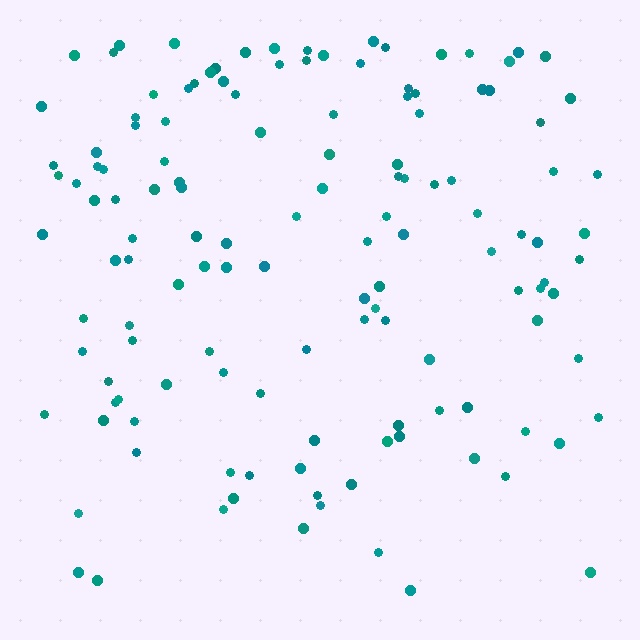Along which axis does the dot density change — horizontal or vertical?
Vertical.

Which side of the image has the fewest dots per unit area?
The bottom.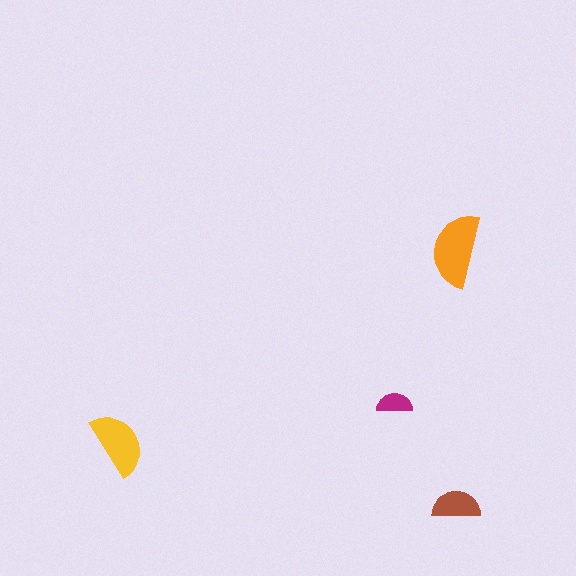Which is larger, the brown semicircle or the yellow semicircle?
The yellow one.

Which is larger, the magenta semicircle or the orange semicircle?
The orange one.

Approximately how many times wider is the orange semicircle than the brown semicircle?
About 1.5 times wider.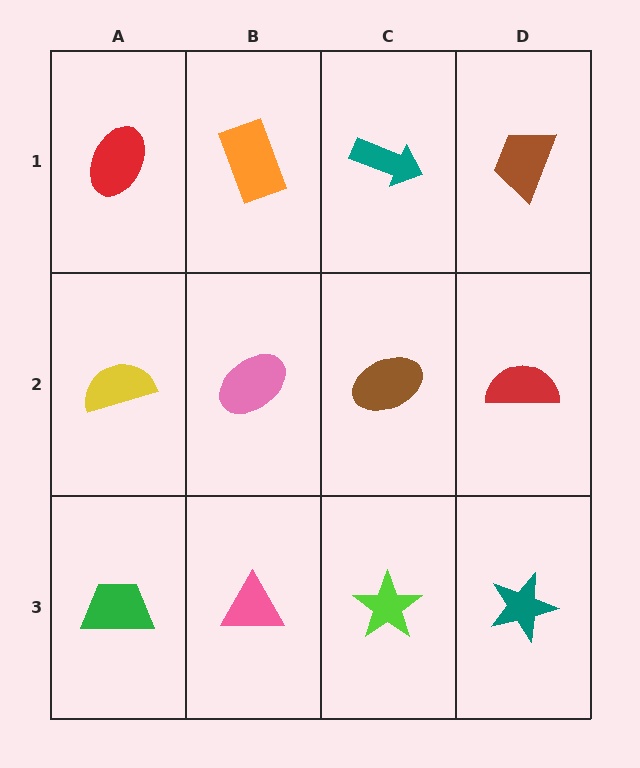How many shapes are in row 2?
4 shapes.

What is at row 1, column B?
An orange rectangle.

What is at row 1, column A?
A red ellipse.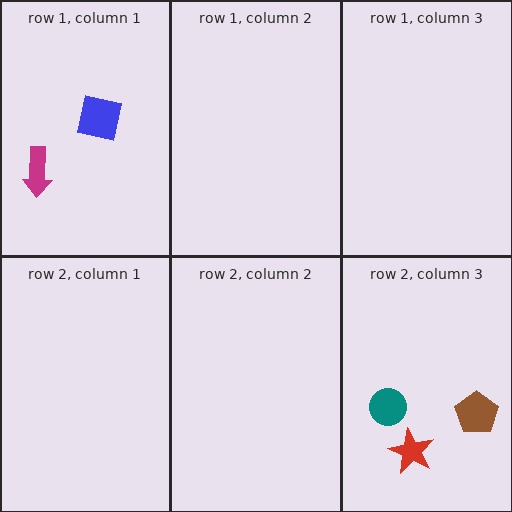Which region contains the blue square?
The row 1, column 1 region.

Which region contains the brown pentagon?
The row 2, column 3 region.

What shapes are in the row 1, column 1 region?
The magenta arrow, the blue square.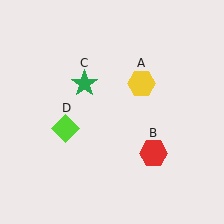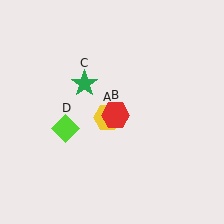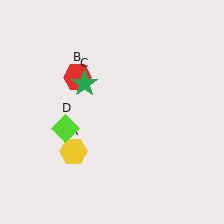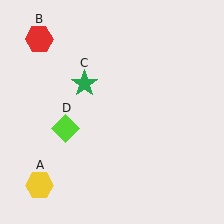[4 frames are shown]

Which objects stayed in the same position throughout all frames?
Green star (object C) and lime diamond (object D) remained stationary.